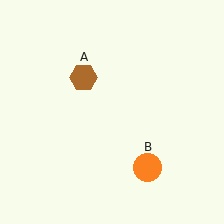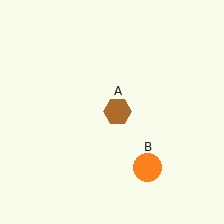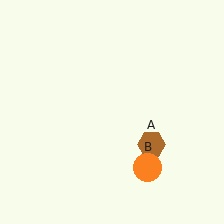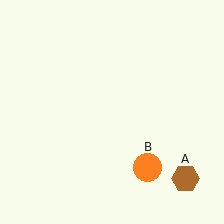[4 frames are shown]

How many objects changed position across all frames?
1 object changed position: brown hexagon (object A).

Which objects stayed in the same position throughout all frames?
Orange circle (object B) remained stationary.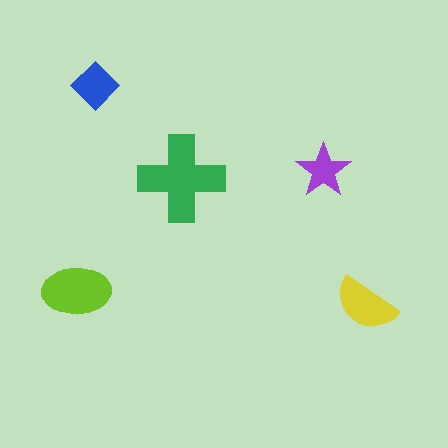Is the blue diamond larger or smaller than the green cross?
Smaller.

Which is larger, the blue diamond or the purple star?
The blue diamond.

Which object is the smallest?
The purple star.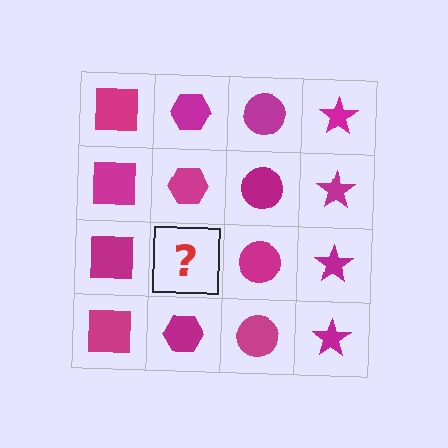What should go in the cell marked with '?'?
The missing cell should contain a magenta hexagon.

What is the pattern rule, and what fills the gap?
The rule is that each column has a consistent shape. The gap should be filled with a magenta hexagon.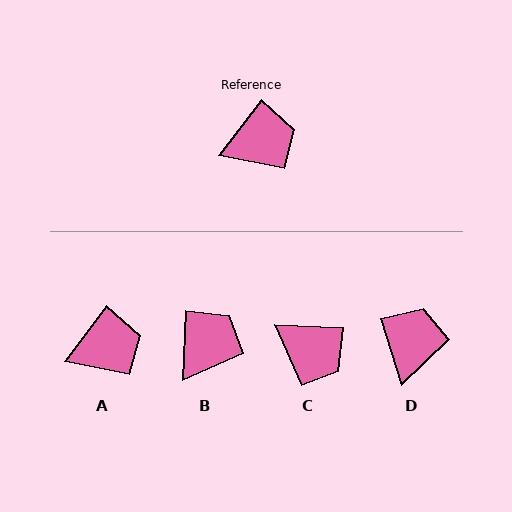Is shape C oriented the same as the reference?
No, it is off by about 55 degrees.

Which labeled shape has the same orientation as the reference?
A.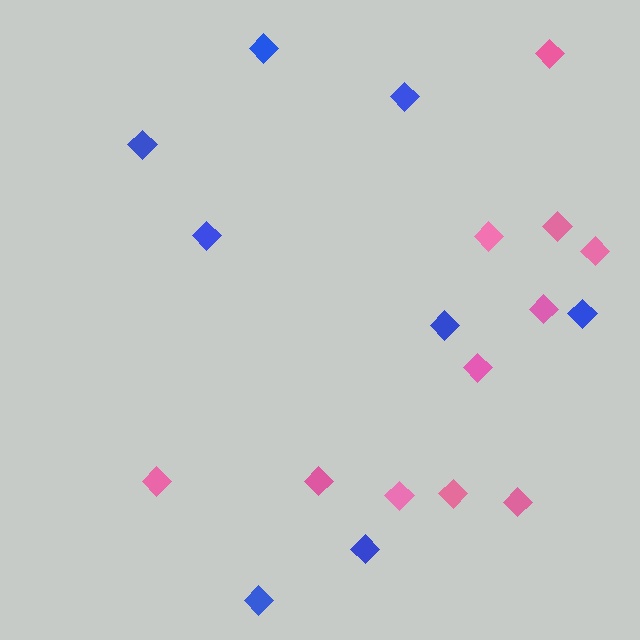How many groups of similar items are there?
There are 2 groups: one group of blue diamonds (8) and one group of pink diamonds (11).